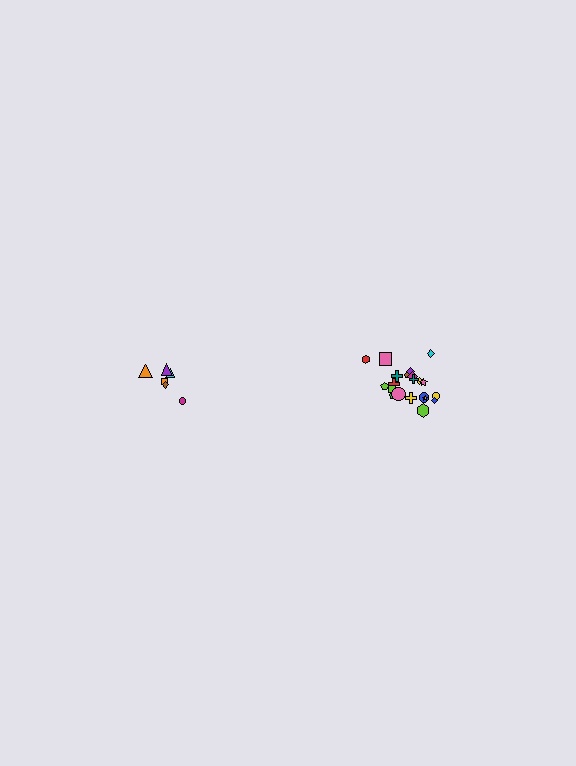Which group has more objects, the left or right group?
The right group.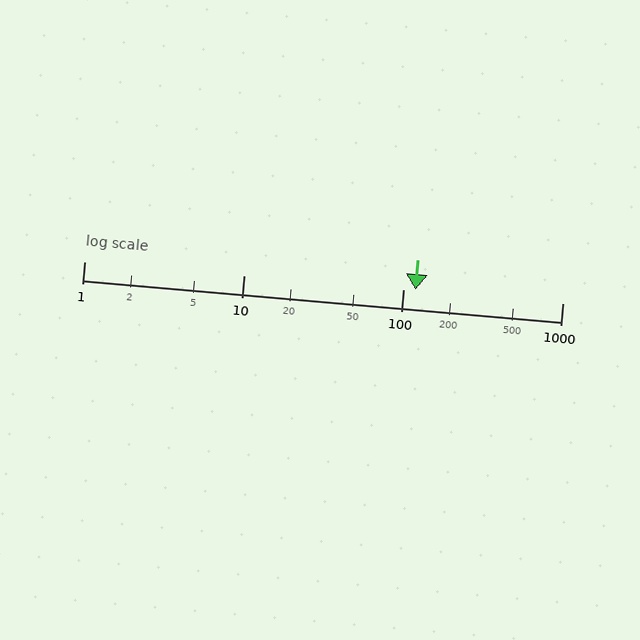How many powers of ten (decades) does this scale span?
The scale spans 3 decades, from 1 to 1000.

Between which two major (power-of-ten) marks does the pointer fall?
The pointer is between 100 and 1000.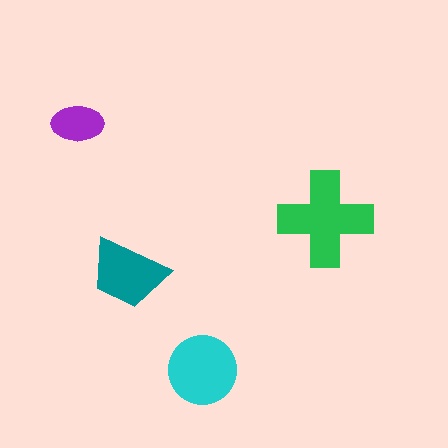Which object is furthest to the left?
The purple ellipse is leftmost.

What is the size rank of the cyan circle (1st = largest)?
2nd.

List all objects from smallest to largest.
The purple ellipse, the teal trapezoid, the cyan circle, the green cross.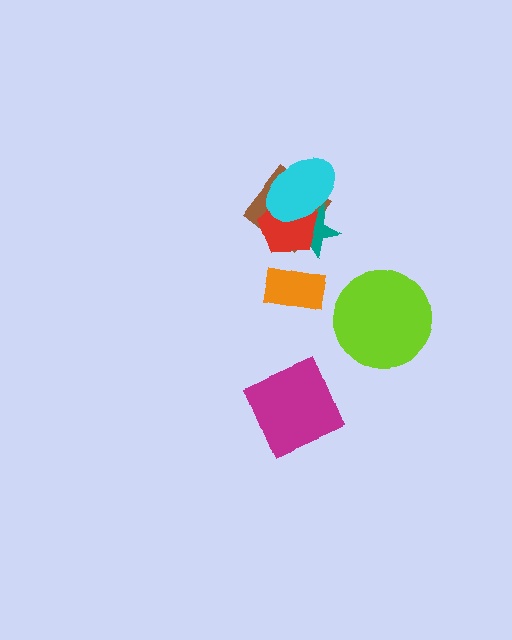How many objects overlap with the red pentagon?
3 objects overlap with the red pentagon.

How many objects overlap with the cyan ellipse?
3 objects overlap with the cyan ellipse.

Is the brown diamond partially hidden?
Yes, it is partially covered by another shape.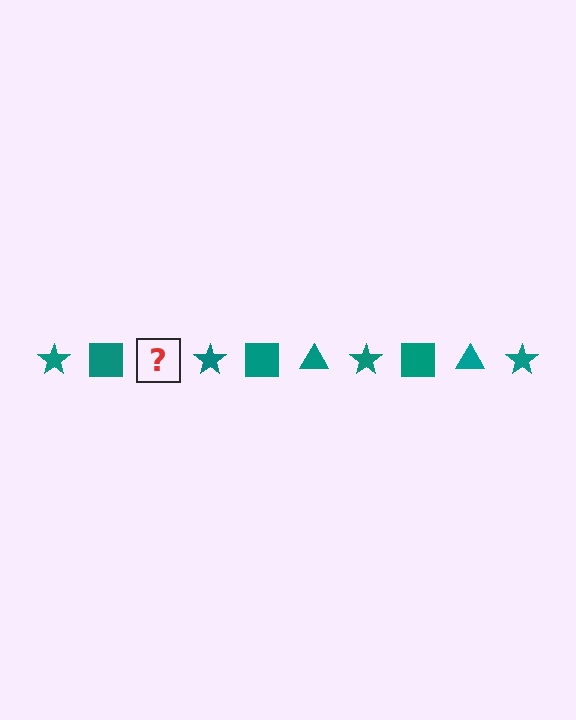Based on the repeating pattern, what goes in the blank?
The blank should be a teal triangle.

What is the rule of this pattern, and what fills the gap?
The rule is that the pattern cycles through star, square, triangle shapes in teal. The gap should be filled with a teal triangle.